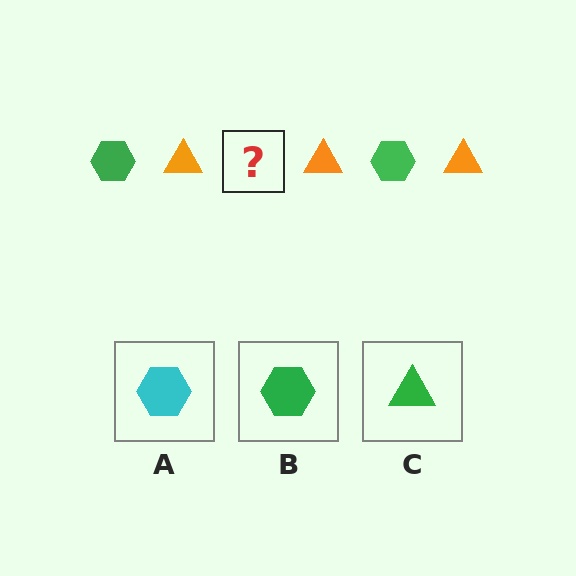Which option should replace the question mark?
Option B.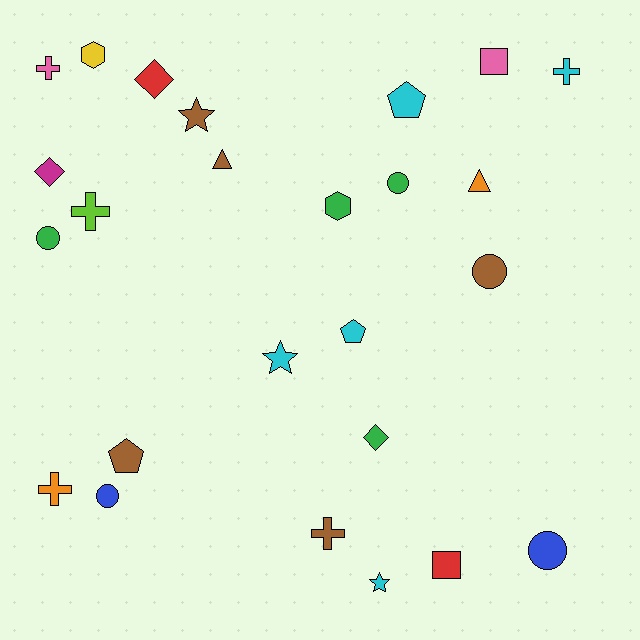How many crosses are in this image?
There are 5 crosses.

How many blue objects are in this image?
There are 2 blue objects.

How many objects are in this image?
There are 25 objects.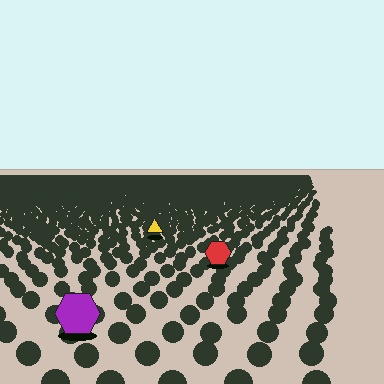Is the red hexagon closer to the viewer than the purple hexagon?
No. The purple hexagon is closer — you can tell from the texture gradient: the ground texture is coarser near it.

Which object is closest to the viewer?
The purple hexagon is closest. The texture marks near it are larger and more spread out.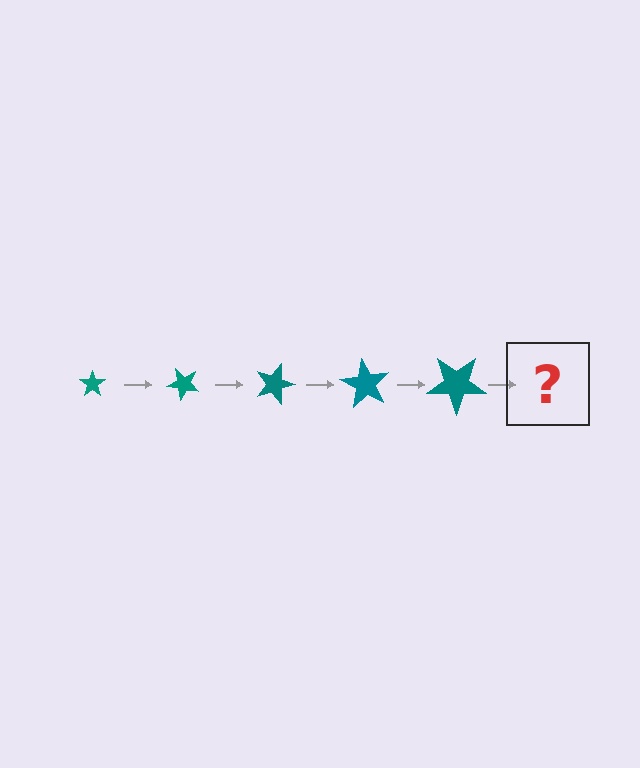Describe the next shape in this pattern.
It should be a star, larger than the previous one and rotated 225 degrees from the start.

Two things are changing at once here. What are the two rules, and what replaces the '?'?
The two rules are that the star grows larger each step and it rotates 45 degrees each step. The '?' should be a star, larger than the previous one and rotated 225 degrees from the start.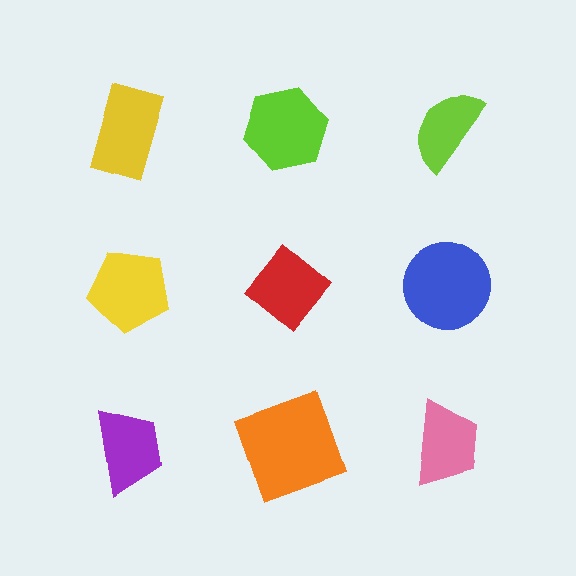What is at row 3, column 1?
A purple trapezoid.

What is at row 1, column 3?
A lime semicircle.